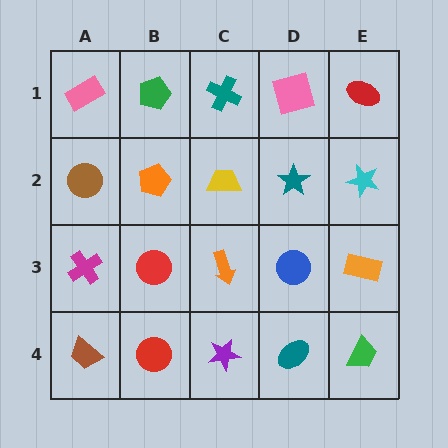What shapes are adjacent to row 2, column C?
A teal cross (row 1, column C), an orange arrow (row 3, column C), an orange pentagon (row 2, column B), a teal star (row 2, column D).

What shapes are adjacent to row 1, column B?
An orange pentagon (row 2, column B), a pink rectangle (row 1, column A), a teal cross (row 1, column C).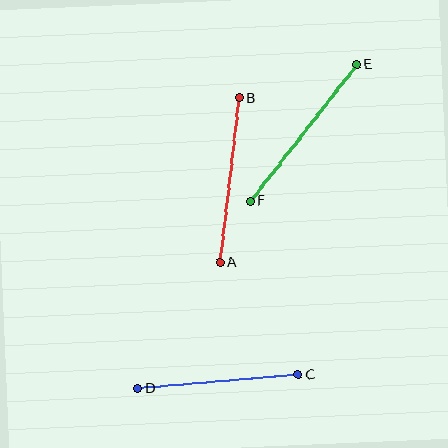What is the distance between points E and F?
The distance is approximately 173 pixels.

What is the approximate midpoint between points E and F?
The midpoint is at approximately (303, 133) pixels.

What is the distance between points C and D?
The distance is approximately 161 pixels.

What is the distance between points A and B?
The distance is approximately 166 pixels.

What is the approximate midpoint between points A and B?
The midpoint is at approximately (229, 180) pixels.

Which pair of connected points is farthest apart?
Points E and F are farthest apart.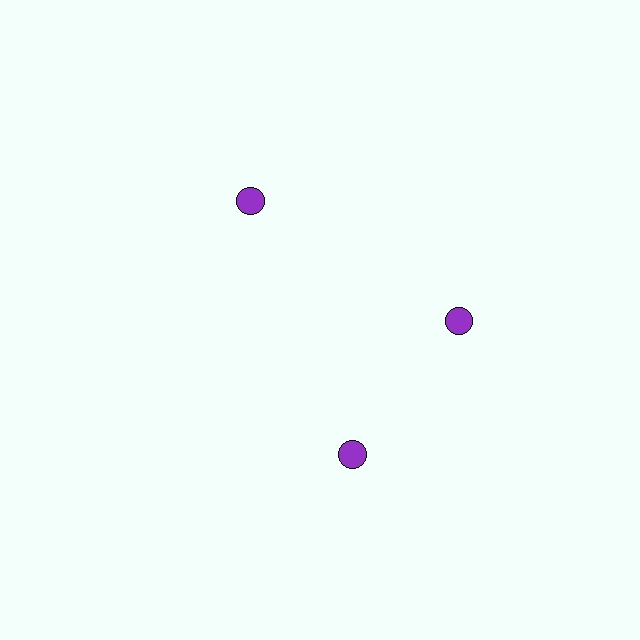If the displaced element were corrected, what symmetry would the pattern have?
It would have 3-fold rotational symmetry — the pattern would map onto itself every 120 degrees.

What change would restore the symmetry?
The symmetry would be restored by rotating it back into even spacing with its neighbors so that all 3 circles sit at equal angles and equal distance from the center.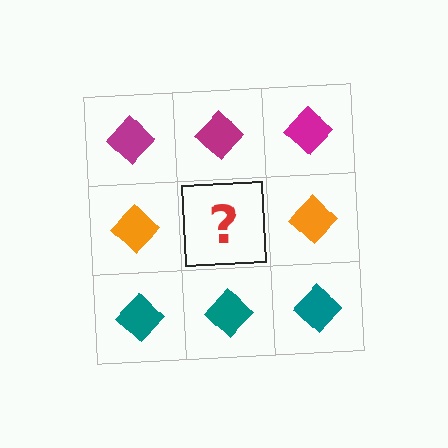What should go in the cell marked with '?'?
The missing cell should contain an orange diamond.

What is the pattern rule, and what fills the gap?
The rule is that each row has a consistent color. The gap should be filled with an orange diamond.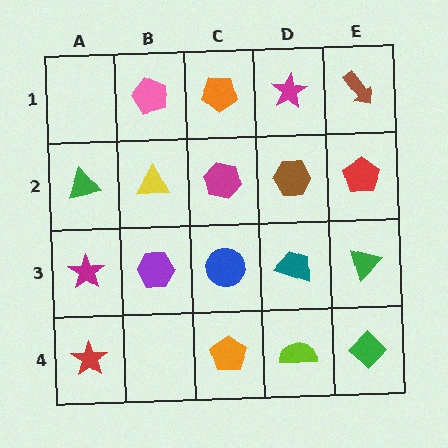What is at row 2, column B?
A yellow triangle.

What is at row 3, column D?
A teal trapezoid.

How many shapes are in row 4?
4 shapes.